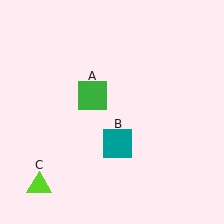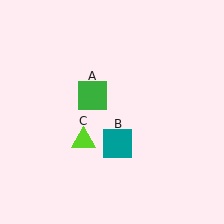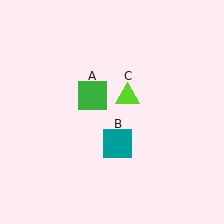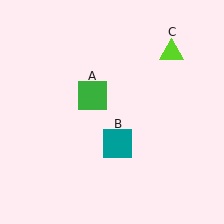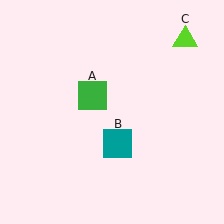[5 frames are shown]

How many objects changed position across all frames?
1 object changed position: lime triangle (object C).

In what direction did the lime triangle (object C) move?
The lime triangle (object C) moved up and to the right.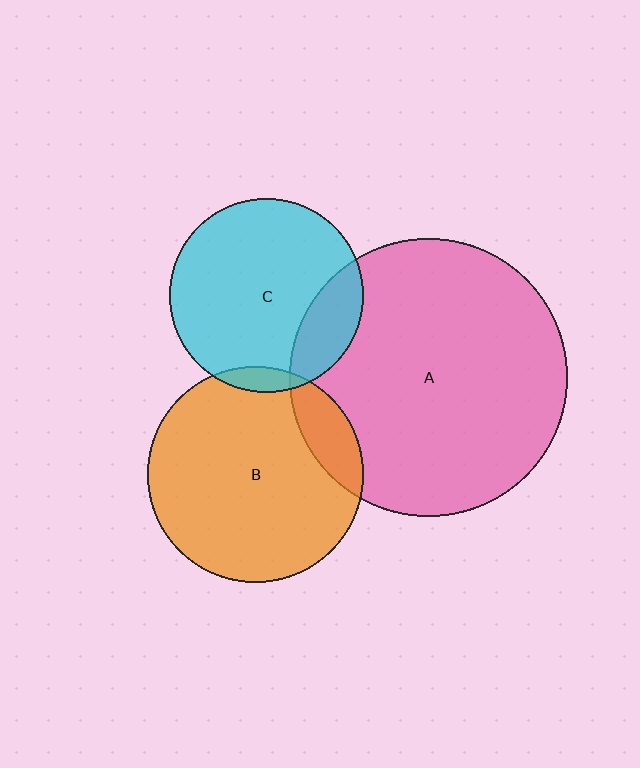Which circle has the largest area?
Circle A (pink).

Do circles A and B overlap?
Yes.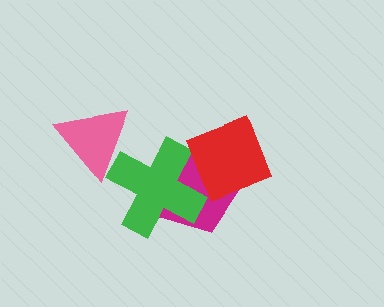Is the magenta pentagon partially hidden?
Yes, it is partially covered by another shape.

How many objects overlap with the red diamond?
2 objects overlap with the red diamond.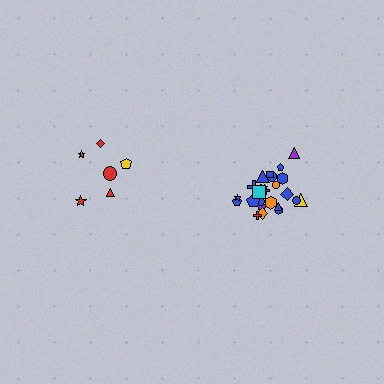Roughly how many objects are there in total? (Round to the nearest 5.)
Roughly 30 objects in total.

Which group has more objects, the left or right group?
The right group.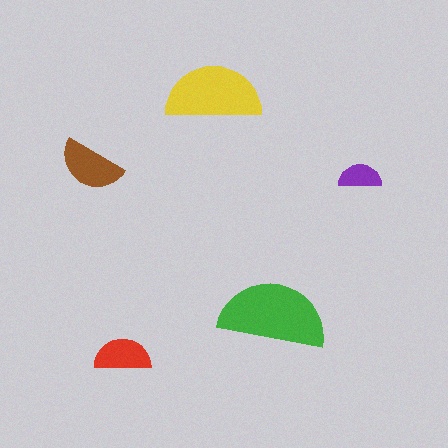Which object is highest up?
The yellow semicircle is topmost.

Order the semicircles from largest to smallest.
the green one, the yellow one, the brown one, the red one, the purple one.